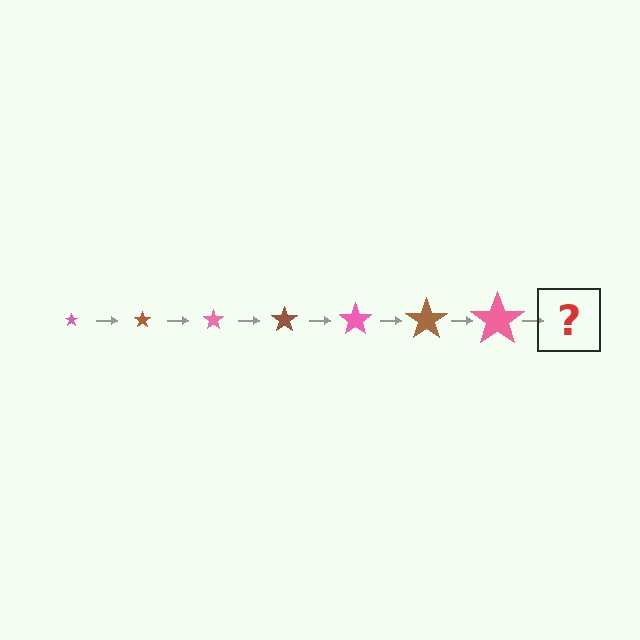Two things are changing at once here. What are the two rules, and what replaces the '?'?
The two rules are that the star grows larger each step and the color cycles through pink and brown. The '?' should be a brown star, larger than the previous one.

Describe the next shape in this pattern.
It should be a brown star, larger than the previous one.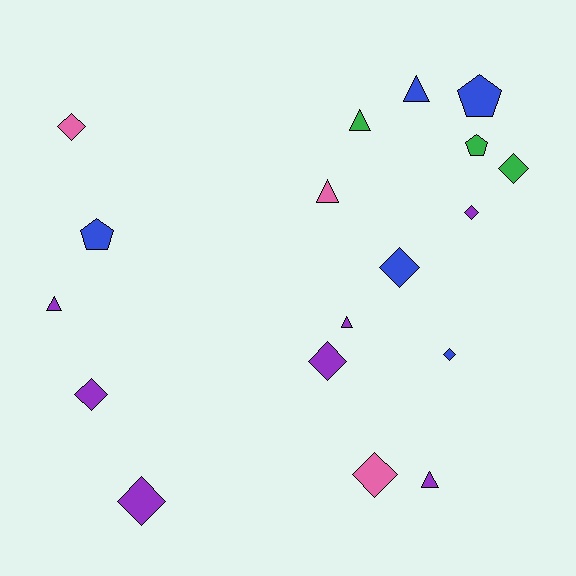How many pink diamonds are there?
There are 2 pink diamonds.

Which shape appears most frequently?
Diamond, with 9 objects.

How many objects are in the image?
There are 18 objects.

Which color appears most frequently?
Purple, with 7 objects.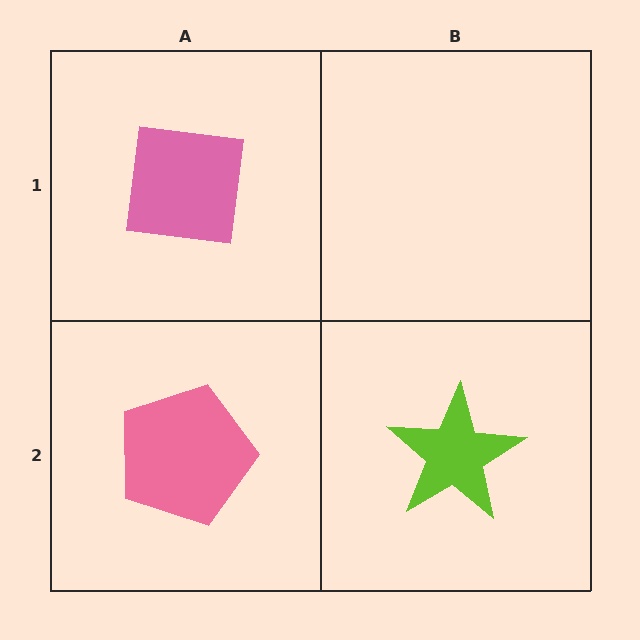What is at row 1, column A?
A pink square.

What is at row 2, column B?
A lime star.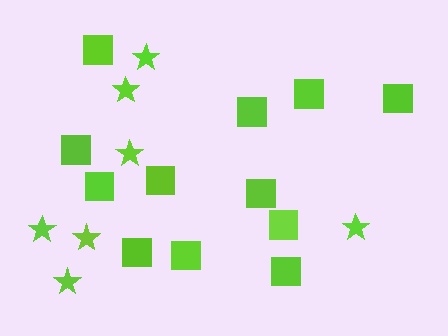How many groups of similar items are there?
There are 2 groups: one group of squares (12) and one group of stars (7).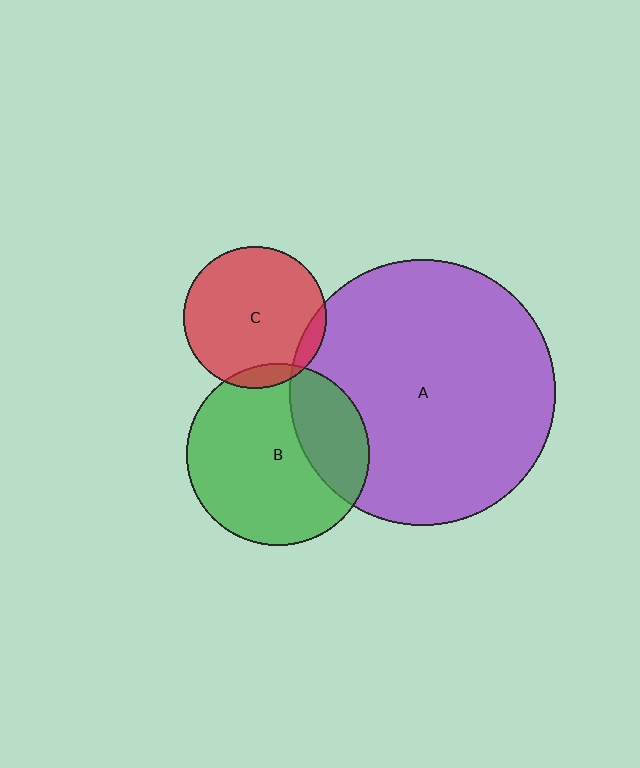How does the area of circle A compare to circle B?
Approximately 2.1 times.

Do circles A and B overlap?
Yes.